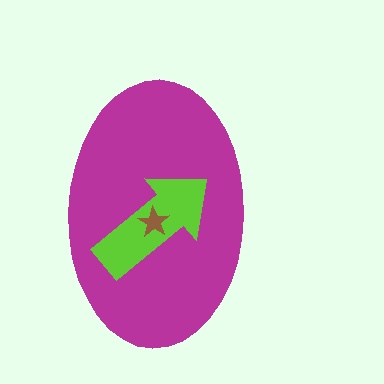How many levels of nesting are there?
3.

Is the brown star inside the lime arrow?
Yes.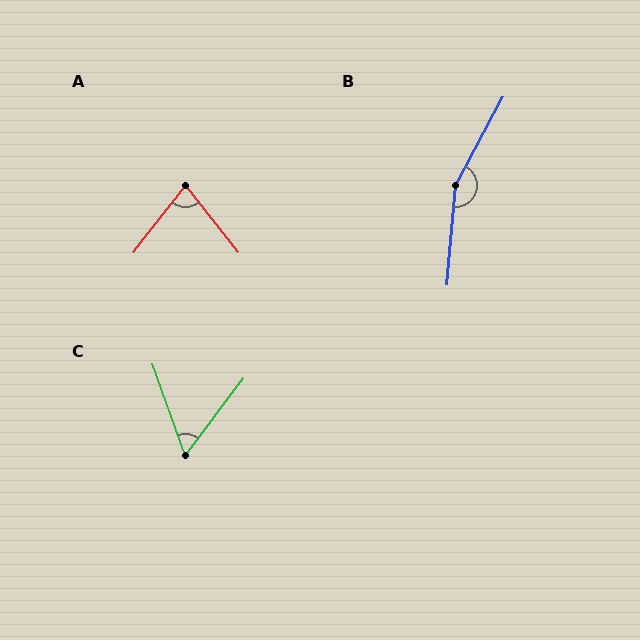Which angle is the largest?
B, at approximately 157 degrees.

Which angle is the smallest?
C, at approximately 56 degrees.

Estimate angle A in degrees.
Approximately 76 degrees.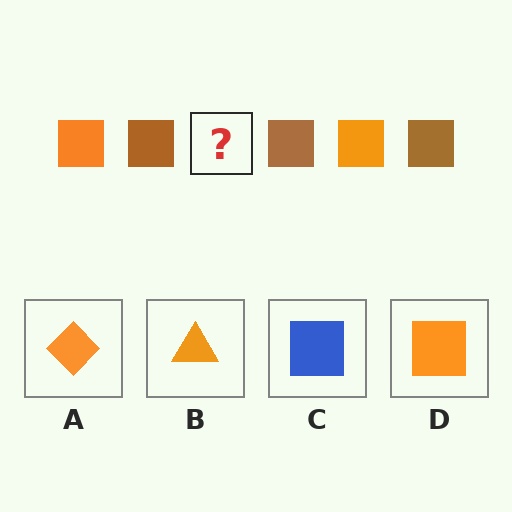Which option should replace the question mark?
Option D.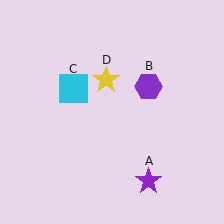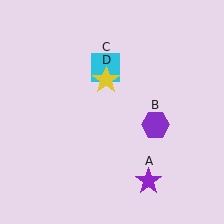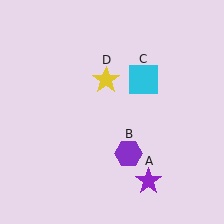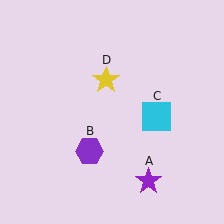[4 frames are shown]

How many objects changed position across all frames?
2 objects changed position: purple hexagon (object B), cyan square (object C).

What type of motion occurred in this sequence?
The purple hexagon (object B), cyan square (object C) rotated clockwise around the center of the scene.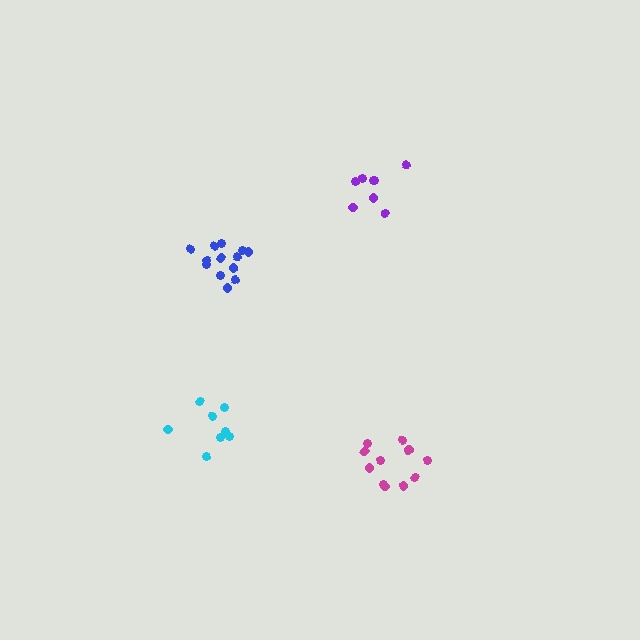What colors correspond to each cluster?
The clusters are colored: magenta, blue, purple, cyan.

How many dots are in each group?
Group 1: 11 dots, Group 2: 13 dots, Group 3: 8 dots, Group 4: 8 dots (40 total).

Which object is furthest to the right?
The magenta cluster is rightmost.